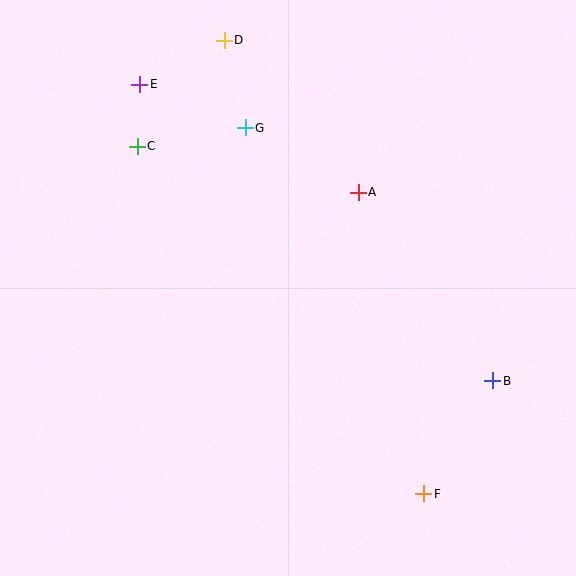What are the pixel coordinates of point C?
Point C is at (137, 146).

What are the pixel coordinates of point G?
Point G is at (245, 128).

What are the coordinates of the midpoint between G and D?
The midpoint between G and D is at (235, 84).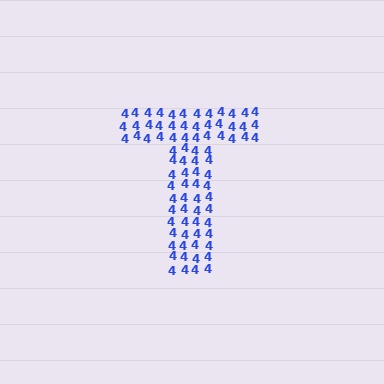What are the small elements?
The small elements are digit 4's.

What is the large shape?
The large shape is the letter T.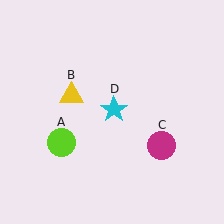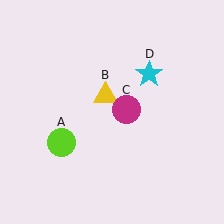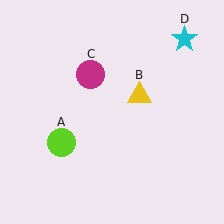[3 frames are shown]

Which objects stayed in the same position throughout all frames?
Lime circle (object A) remained stationary.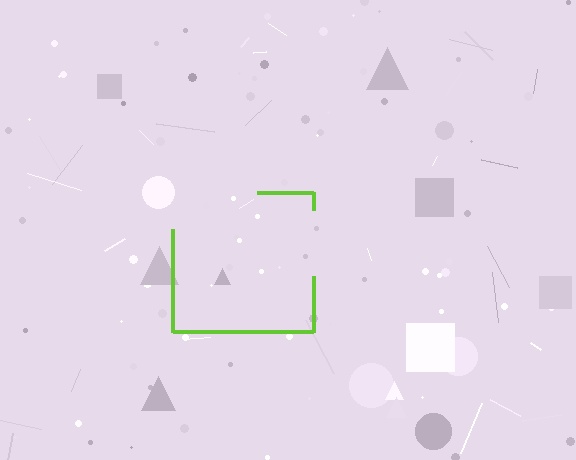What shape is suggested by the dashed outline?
The dashed outline suggests a square.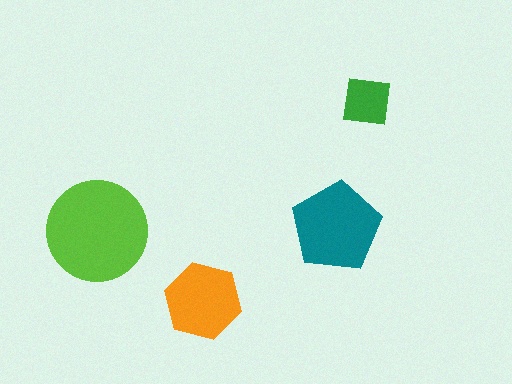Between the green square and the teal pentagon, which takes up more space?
The teal pentagon.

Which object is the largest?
The lime circle.